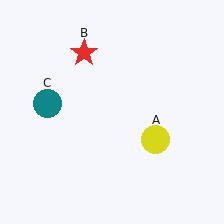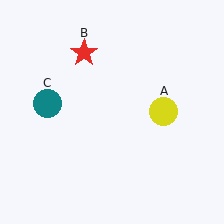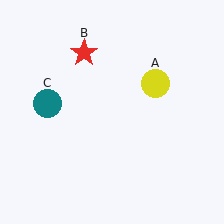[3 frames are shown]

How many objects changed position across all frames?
1 object changed position: yellow circle (object A).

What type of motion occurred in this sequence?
The yellow circle (object A) rotated counterclockwise around the center of the scene.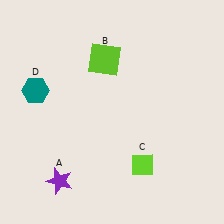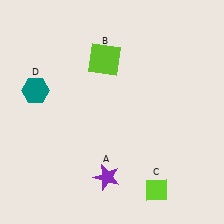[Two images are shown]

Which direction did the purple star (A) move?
The purple star (A) moved right.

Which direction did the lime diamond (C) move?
The lime diamond (C) moved down.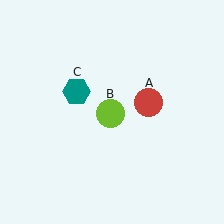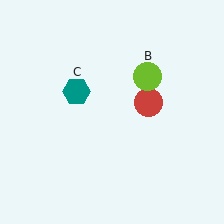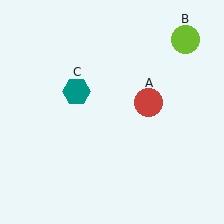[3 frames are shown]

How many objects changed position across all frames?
1 object changed position: lime circle (object B).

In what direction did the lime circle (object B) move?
The lime circle (object B) moved up and to the right.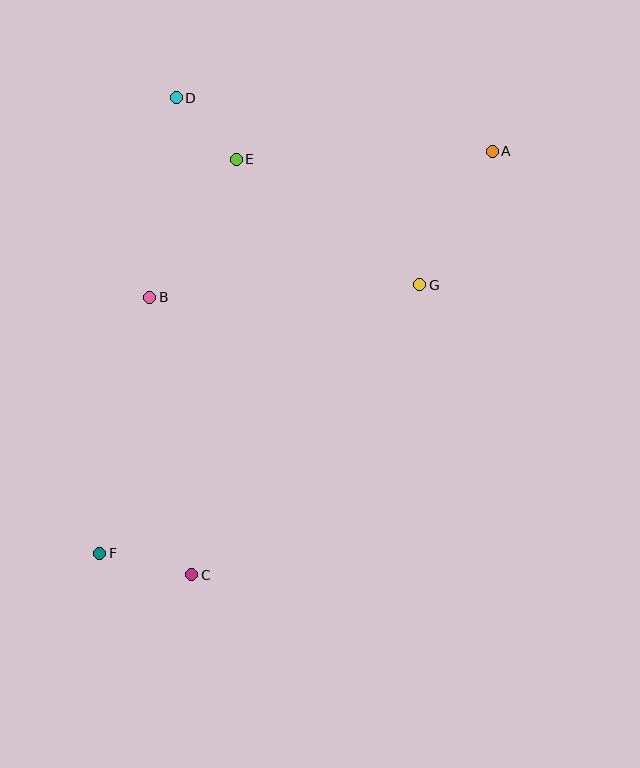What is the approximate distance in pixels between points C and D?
The distance between C and D is approximately 477 pixels.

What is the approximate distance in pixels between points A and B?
The distance between A and B is approximately 372 pixels.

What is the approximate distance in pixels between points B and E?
The distance between B and E is approximately 163 pixels.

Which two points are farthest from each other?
Points A and F are farthest from each other.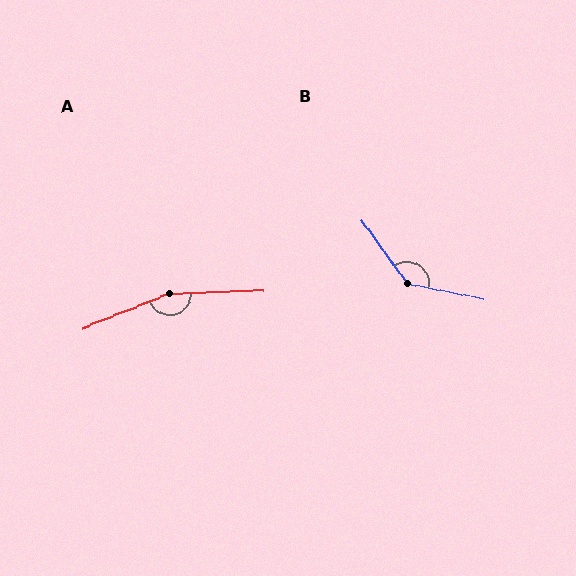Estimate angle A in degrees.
Approximately 160 degrees.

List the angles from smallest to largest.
B (138°), A (160°).